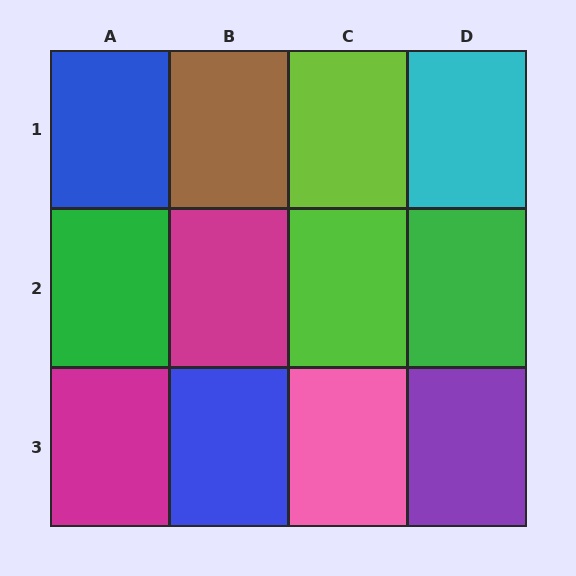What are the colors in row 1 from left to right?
Blue, brown, lime, cyan.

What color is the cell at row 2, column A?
Green.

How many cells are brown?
1 cell is brown.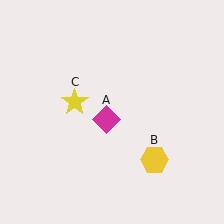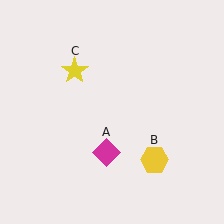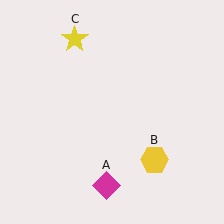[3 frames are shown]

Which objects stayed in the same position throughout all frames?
Yellow hexagon (object B) remained stationary.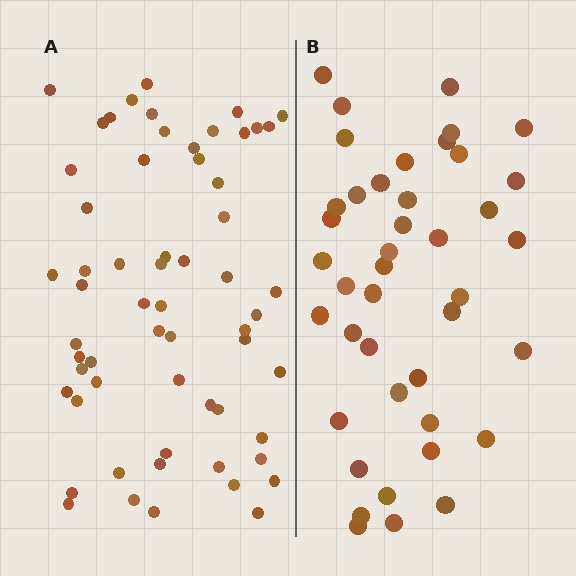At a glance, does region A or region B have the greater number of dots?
Region A (the left region) has more dots.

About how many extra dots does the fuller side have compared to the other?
Region A has approximately 20 more dots than region B.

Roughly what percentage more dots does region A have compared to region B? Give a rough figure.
About 45% more.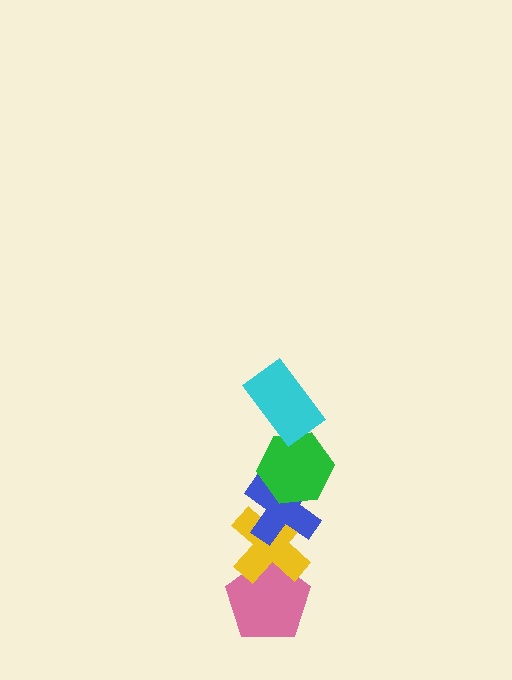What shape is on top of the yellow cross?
The blue cross is on top of the yellow cross.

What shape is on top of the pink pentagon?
The yellow cross is on top of the pink pentagon.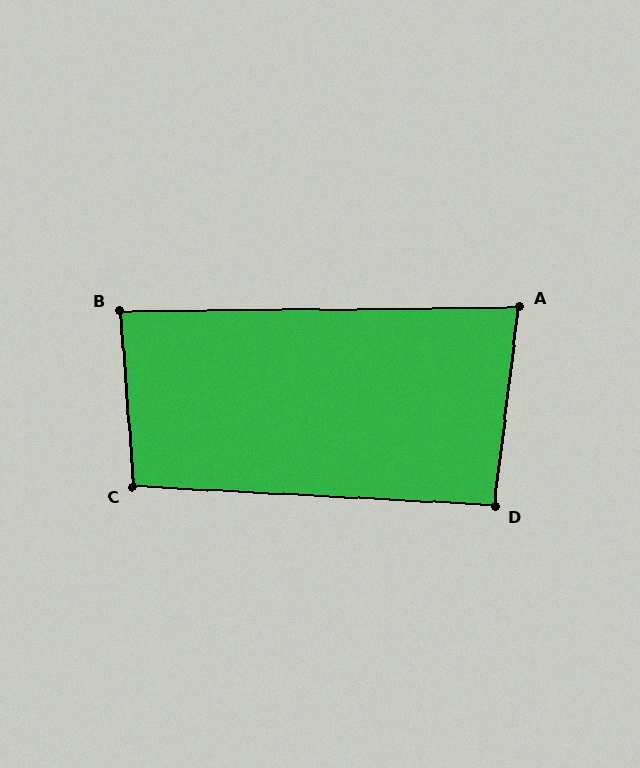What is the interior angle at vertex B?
Approximately 86 degrees (approximately right).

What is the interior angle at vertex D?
Approximately 94 degrees (approximately right).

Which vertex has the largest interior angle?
C, at approximately 97 degrees.